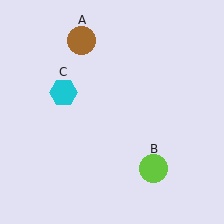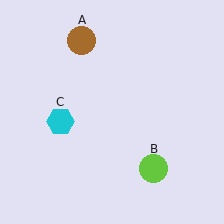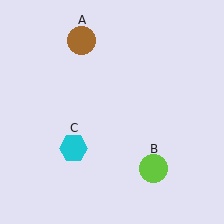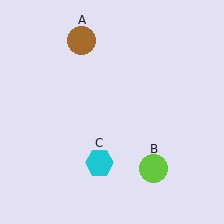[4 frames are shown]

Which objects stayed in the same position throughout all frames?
Brown circle (object A) and lime circle (object B) remained stationary.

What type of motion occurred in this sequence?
The cyan hexagon (object C) rotated counterclockwise around the center of the scene.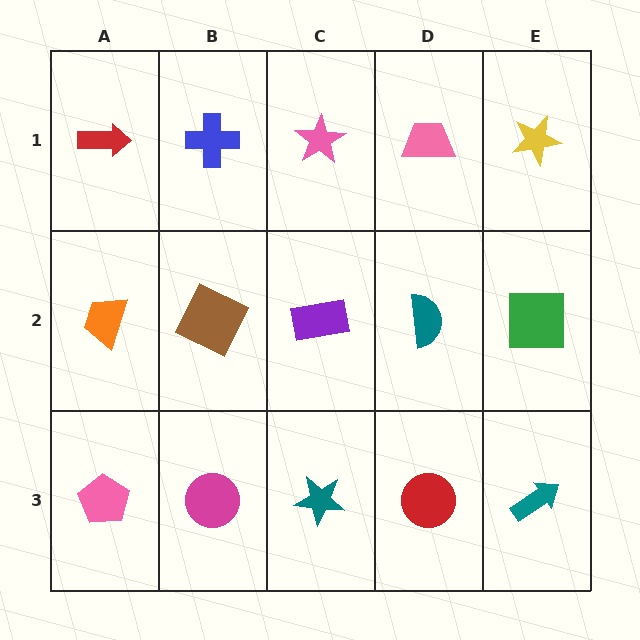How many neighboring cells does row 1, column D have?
3.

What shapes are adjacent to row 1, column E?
A green square (row 2, column E), a pink trapezoid (row 1, column D).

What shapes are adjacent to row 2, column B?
A blue cross (row 1, column B), a magenta circle (row 3, column B), an orange trapezoid (row 2, column A), a purple rectangle (row 2, column C).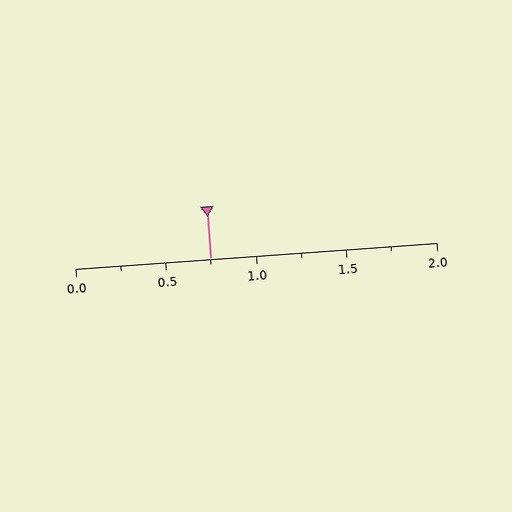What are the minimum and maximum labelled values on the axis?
The axis runs from 0.0 to 2.0.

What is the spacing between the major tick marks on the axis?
The major ticks are spaced 0.5 apart.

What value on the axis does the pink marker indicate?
The marker indicates approximately 0.75.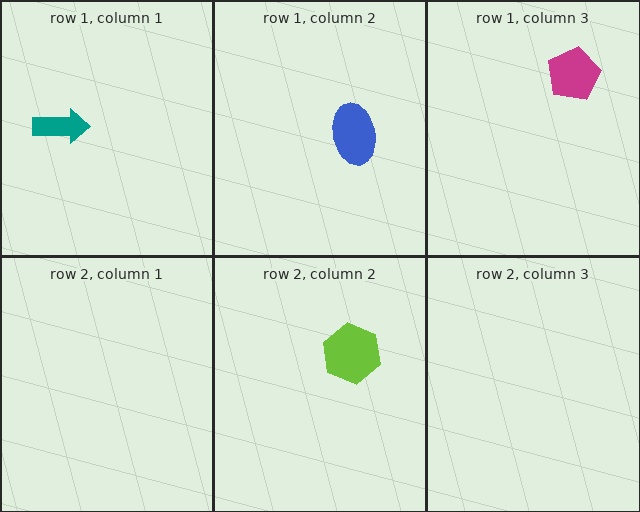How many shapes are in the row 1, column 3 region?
1.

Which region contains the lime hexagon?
The row 2, column 2 region.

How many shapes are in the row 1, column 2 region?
1.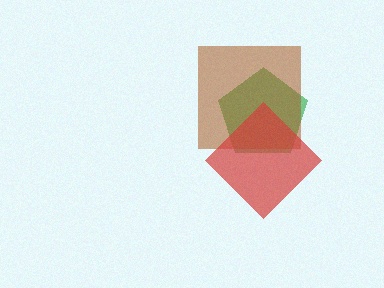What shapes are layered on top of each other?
The layered shapes are: a green pentagon, a brown square, a red diamond.